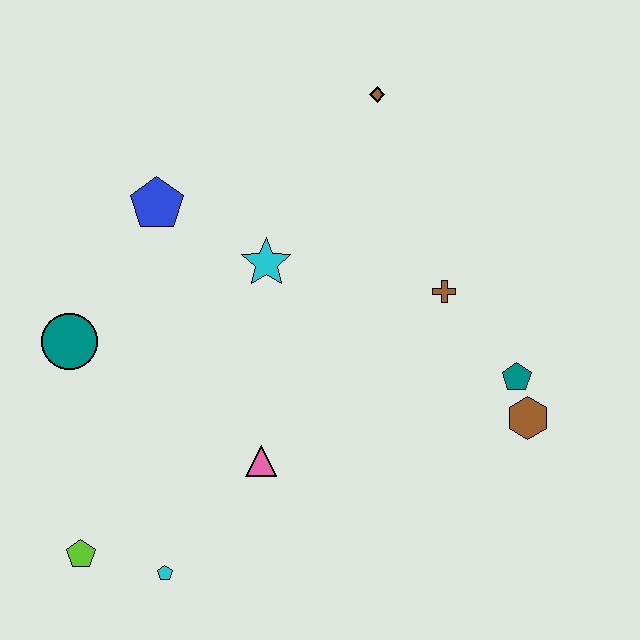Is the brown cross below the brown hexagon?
No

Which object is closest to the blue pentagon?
The cyan star is closest to the blue pentagon.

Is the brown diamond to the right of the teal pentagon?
No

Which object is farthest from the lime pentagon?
The brown diamond is farthest from the lime pentagon.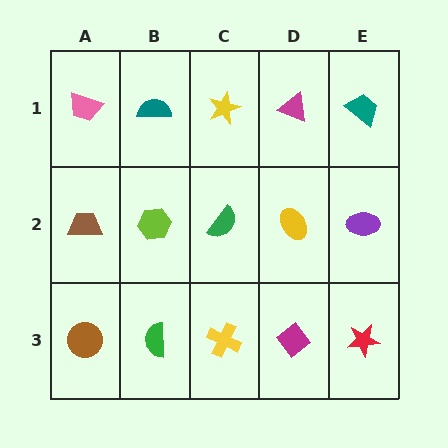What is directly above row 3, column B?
A lime hexagon.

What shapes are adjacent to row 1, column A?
A brown trapezoid (row 2, column A), a teal semicircle (row 1, column B).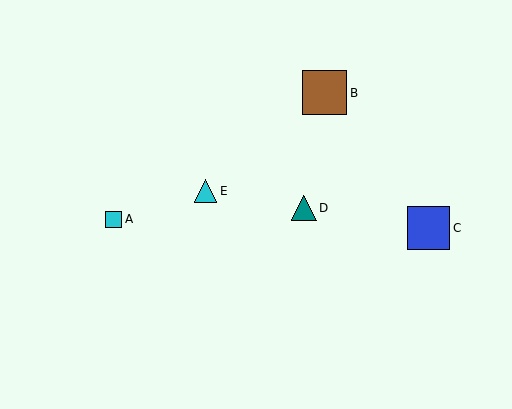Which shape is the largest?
The brown square (labeled B) is the largest.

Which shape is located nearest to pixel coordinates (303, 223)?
The teal triangle (labeled D) at (304, 208) is nearest to that location.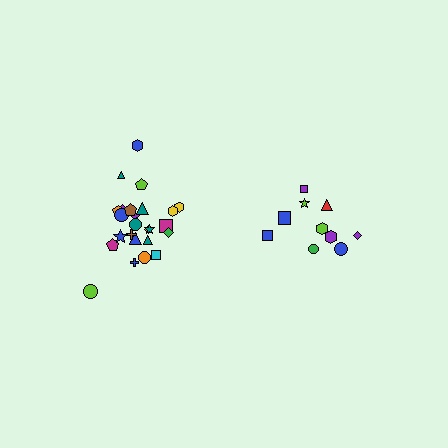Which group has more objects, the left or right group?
The left group.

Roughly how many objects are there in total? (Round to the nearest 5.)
Roughly 35 objects in total.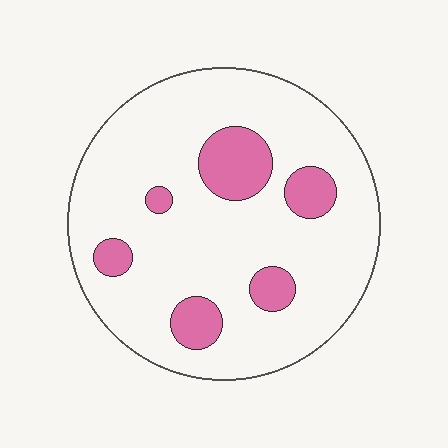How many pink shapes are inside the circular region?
6.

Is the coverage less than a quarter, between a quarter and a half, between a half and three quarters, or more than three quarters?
Less than a quarter.